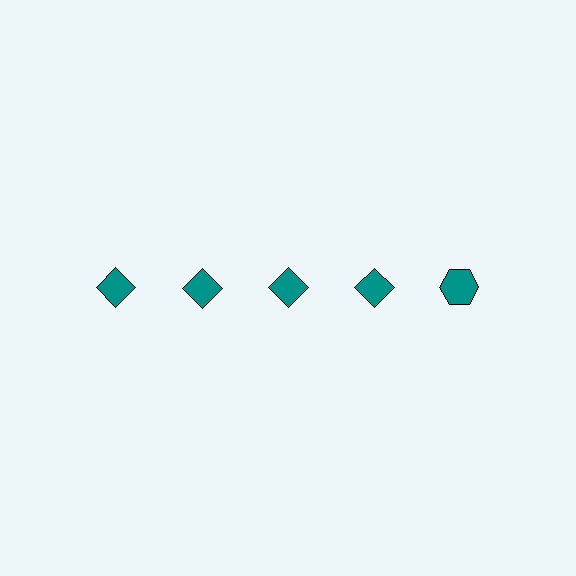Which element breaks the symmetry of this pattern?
The teal hexagon in the top row, rightmost column breaks the symmetry. All other shapes are teal diamonds.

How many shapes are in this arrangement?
There are 5 shapes arranged in a grid pattern.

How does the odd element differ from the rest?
It has a different shape: hexagon instead of diamond.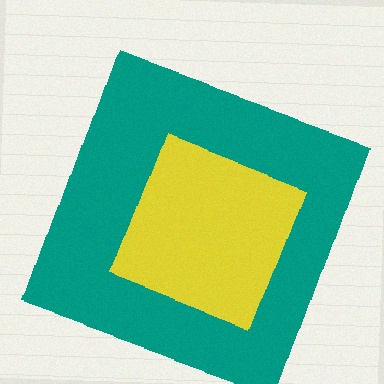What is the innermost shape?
The yellow diamond.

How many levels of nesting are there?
2.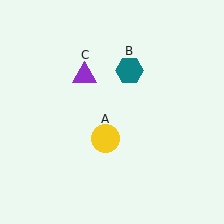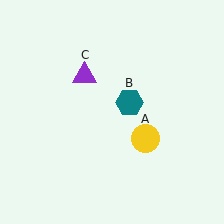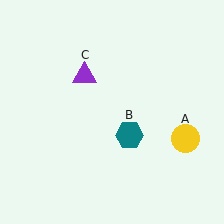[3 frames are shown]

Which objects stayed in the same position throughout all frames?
Purple triangle (object C) remained stationary.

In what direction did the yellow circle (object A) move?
The yellow circle (object A) moved right.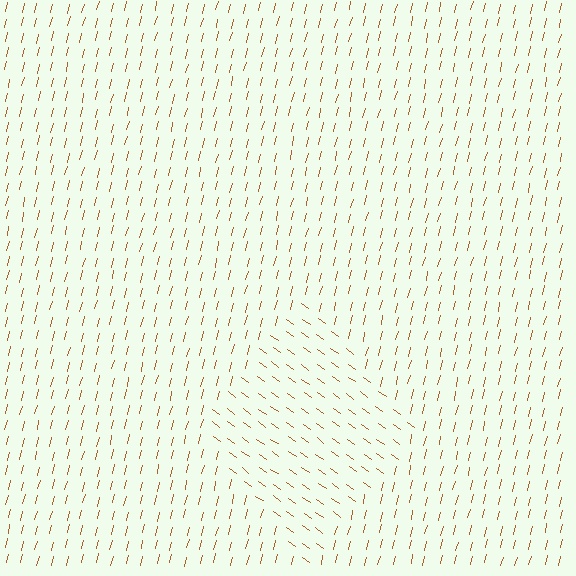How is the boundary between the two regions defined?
The boundary is defined purely by a change in line orientation (approximately 68 degrees difference). All lines are the same color and thickness.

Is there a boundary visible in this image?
Yes, there is a texture boundary formed by a change in line orientation.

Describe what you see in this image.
The image is filled with small brown line segments. A diamond region in the image has lines oriented differently from the surrounding lines, creating a visible texture boundary.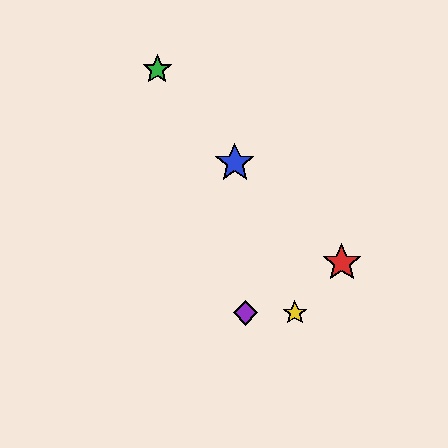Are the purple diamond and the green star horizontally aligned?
No, the purple diamond is at y≈313 and the green star is at y≈69.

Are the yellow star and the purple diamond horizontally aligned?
Yes, both are at y≈313.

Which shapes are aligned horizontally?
The yellow star, the purple diamond are aligned horizontally.